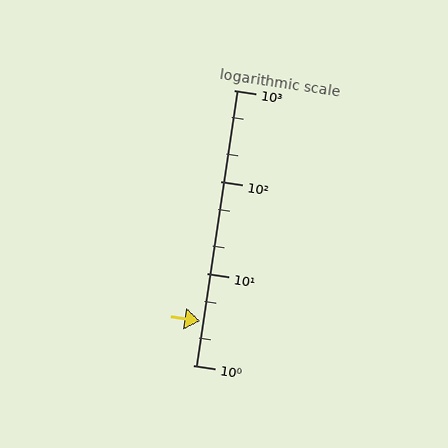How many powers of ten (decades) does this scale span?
The scale spans 3 decades, from 1 to 1000.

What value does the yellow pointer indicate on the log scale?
The pointer indicates approximately 3.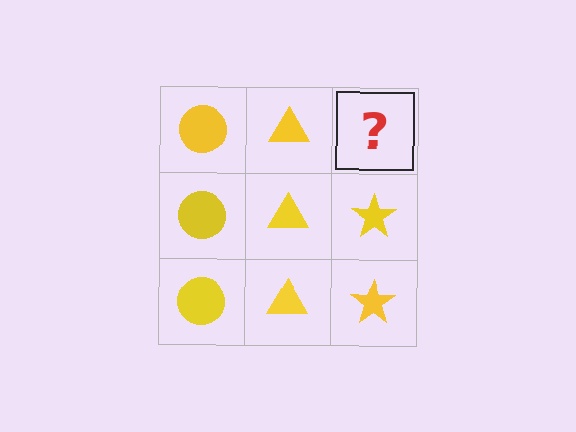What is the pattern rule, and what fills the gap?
The rule is that each column has a consistent shape. The gap should be filled with a yellow star.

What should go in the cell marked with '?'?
The missing cell should contain a yellow star.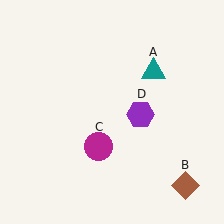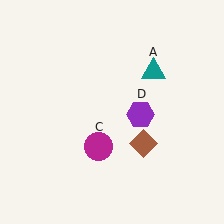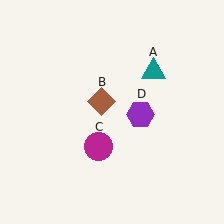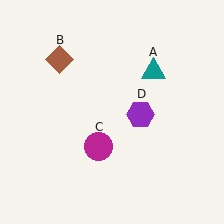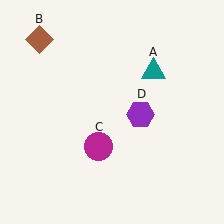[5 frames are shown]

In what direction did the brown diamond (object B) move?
The brown diamond (object B) moved up and to the left.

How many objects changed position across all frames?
1 object changed position: brown diamond (object B).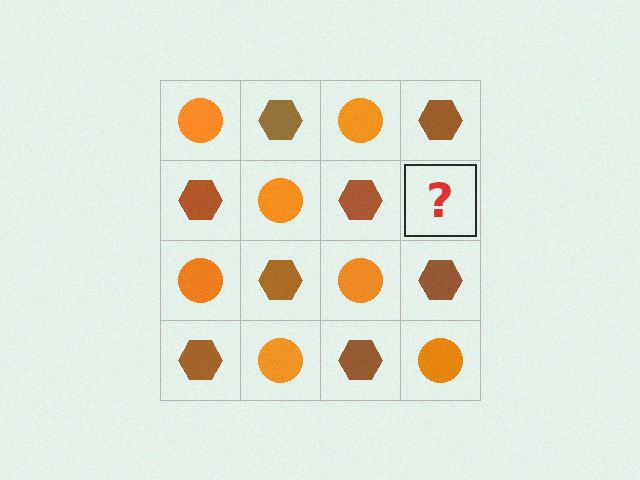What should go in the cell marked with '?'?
The missing cell should contain an orange circle.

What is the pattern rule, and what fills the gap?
The rule is that it alternates orange circle and brown hexagon in a checkerboard pattern. The gap should be filled with an orange circle.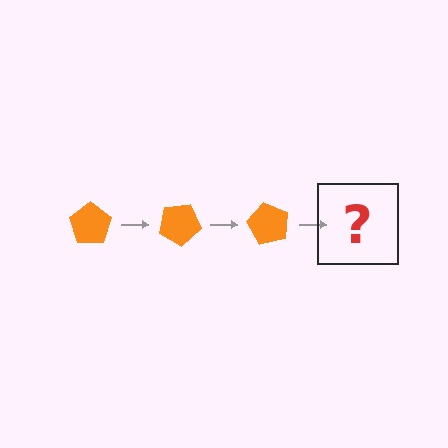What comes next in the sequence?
The next element should be an orange pentagon rotated 90 degrees.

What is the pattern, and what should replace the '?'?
The pattern is that the pentagon rotates 30 degrees each step. The '?' should be an orange pentagon rotated 90 degrees.